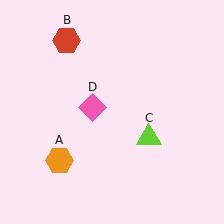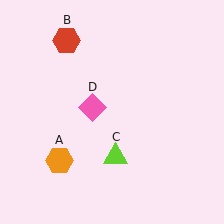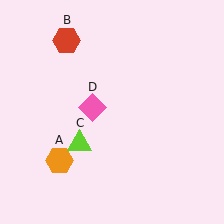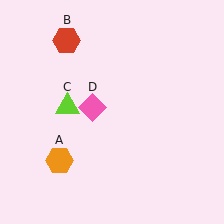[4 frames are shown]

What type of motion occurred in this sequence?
The lime triangle (object C) rotated clockwise around the center of the scene.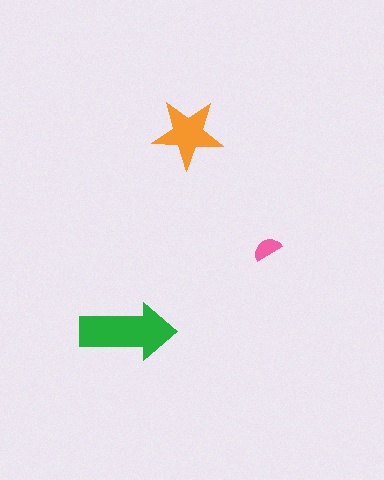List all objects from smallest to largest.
The pink semicircle, the orange star, the green arrow.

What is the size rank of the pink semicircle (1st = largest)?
3rd.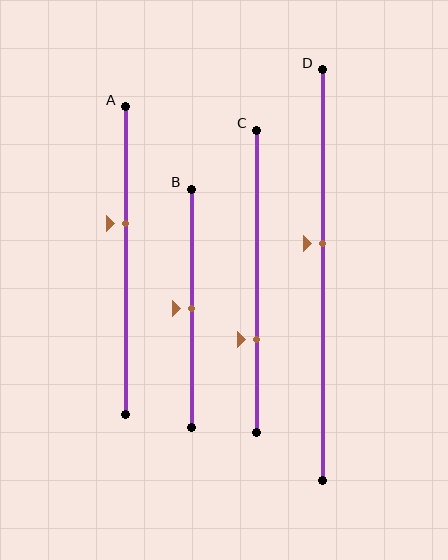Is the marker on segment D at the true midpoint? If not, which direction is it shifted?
No, the marker on segment D is shifted upward by about 8% of the segment length.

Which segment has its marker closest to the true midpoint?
Segment B has its marker closest to the true midpoint.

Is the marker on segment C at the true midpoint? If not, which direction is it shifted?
No, the marker on segment C is shifted downward by about 19% of the segment length.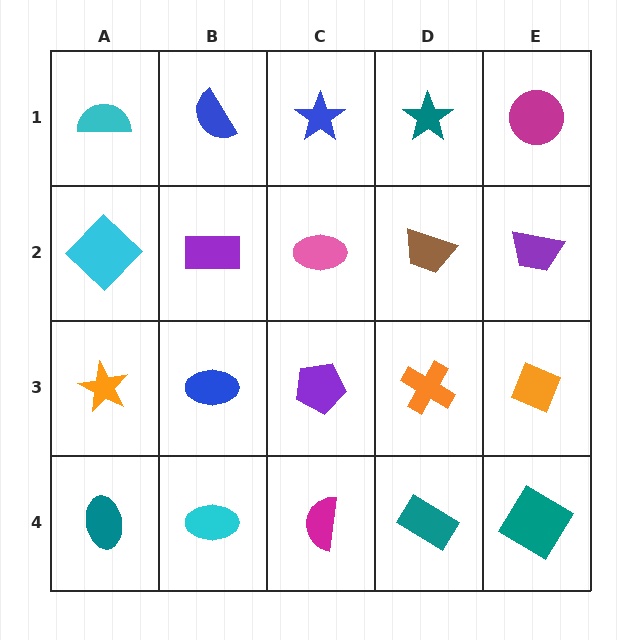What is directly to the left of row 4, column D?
A magenta semicircle.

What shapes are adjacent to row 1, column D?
A brown trapezoid (row 2, column D), a blue star (row 1, column C), a magenta circle (row 1, column E).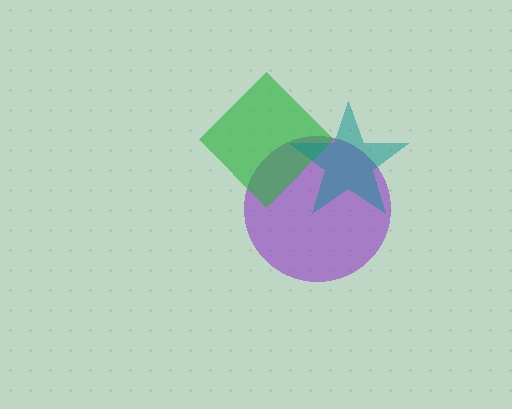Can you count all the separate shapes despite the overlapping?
Yes, there are 3 separate shapes.